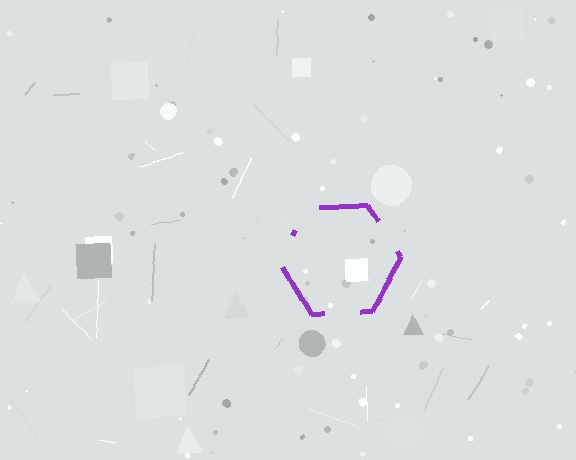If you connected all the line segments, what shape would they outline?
They would outline a hexagon.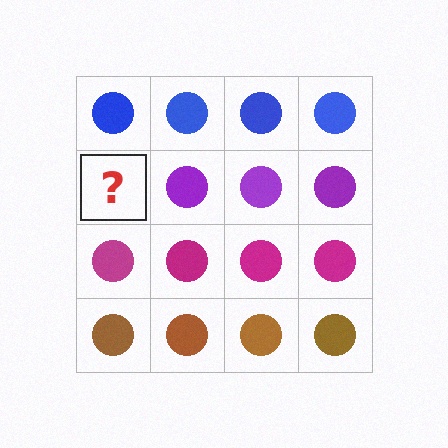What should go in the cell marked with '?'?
The missing cell should contain a purple circle.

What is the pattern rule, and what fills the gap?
The rule is that each row has a consistent color. The gap should be filled with a purple circle.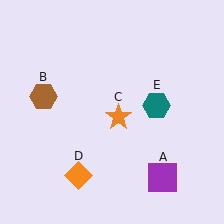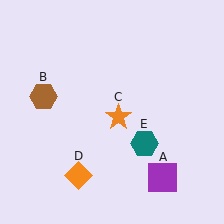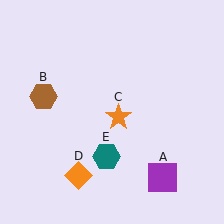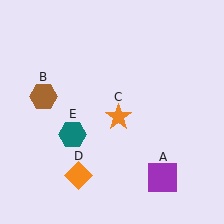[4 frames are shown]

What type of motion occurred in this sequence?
The teal hexagon (object E) rotated clockwise around the center of the scene.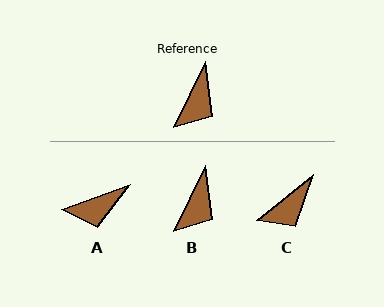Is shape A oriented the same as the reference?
No, it is off by about 44 degrees.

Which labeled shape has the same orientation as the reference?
B.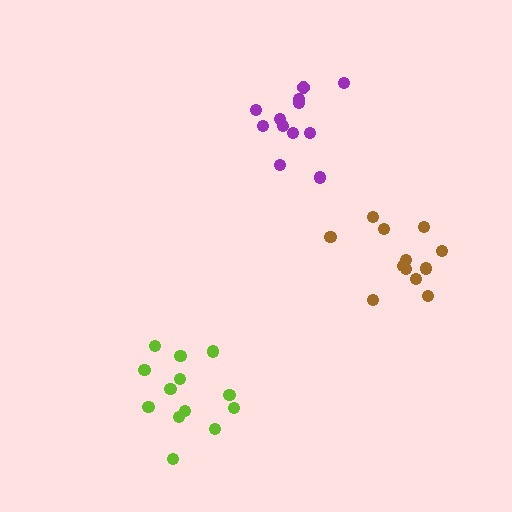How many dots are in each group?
Group 1: 13 dots, Group 2: 12 dots, Group 3: 12 dots (37 total).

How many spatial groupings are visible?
There are 3 spatial groupings.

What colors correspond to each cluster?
The clusters are colored: lime, purple, brown.